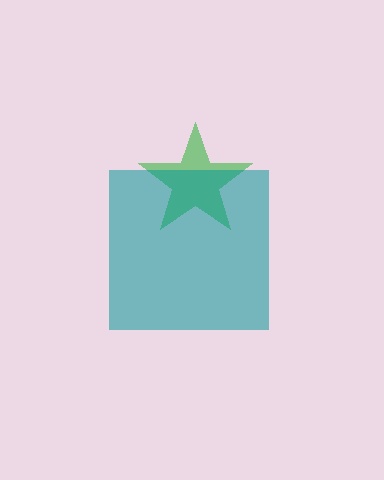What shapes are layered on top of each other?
The layered shapes are: a green star, a teal square.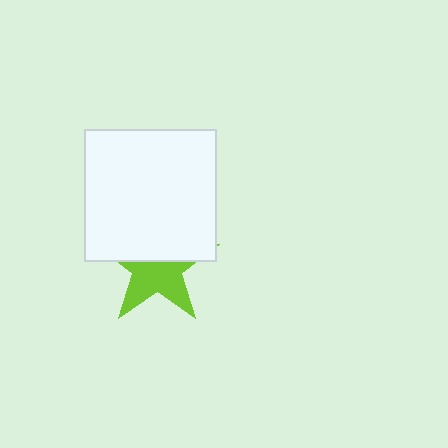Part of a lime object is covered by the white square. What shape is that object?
It is a star.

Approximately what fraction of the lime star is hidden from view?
Roughly 50% of the lime star is hidden behind the white square.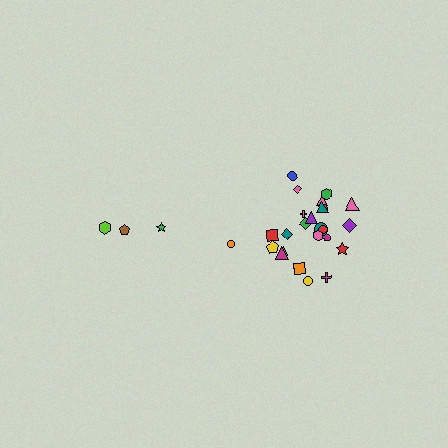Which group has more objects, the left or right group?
The right group.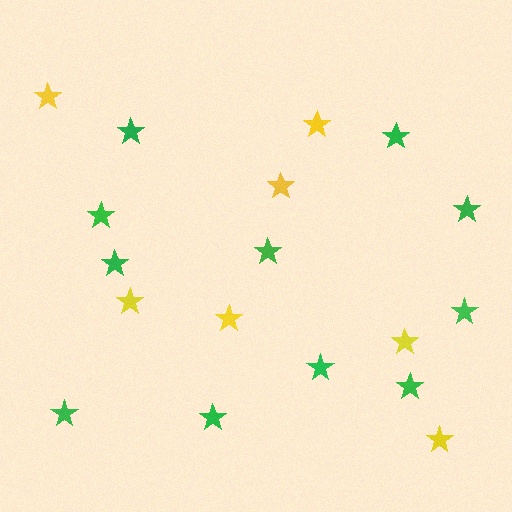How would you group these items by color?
There are 2 groups: one group of green stars (11) and one group of yellow stars (7).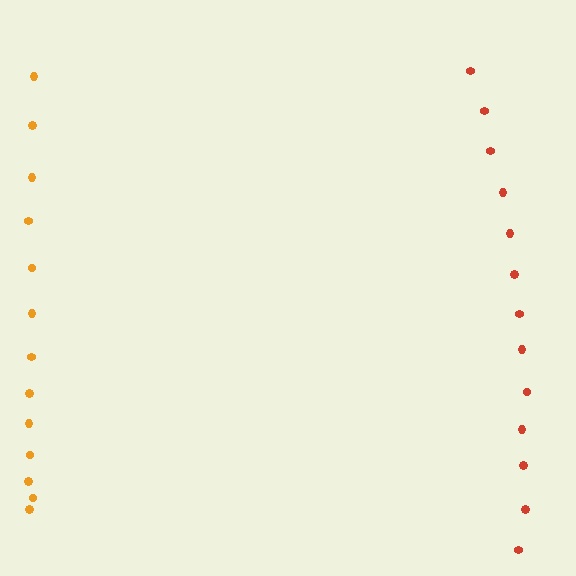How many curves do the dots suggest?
There are 2 distinct paths.